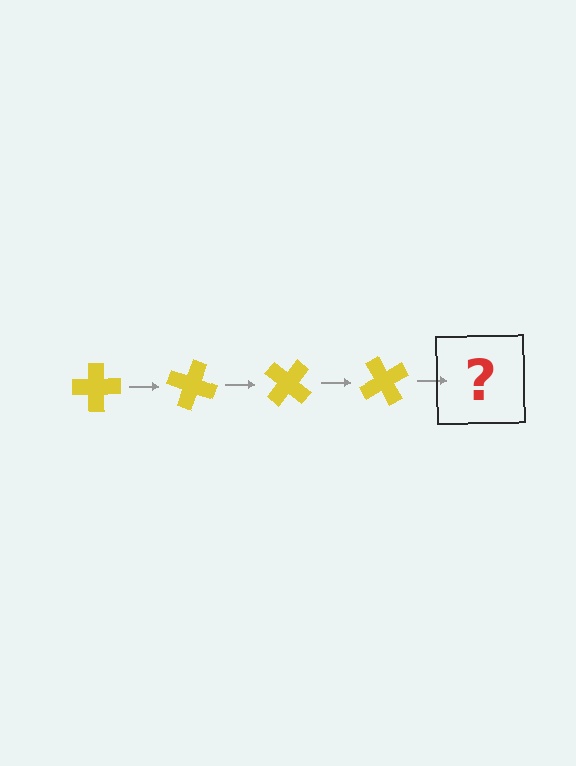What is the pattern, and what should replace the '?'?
The pattern is that the cross rotates 20 degrees each step. The '?' should be a yellow cross rotated 80 degrees.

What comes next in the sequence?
The next element should be a yellow cross rotated 80 degrees.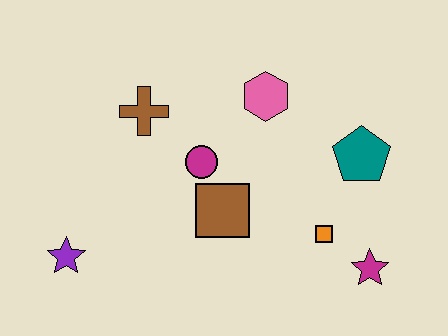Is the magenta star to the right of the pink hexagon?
Yes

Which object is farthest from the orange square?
The purple star is farthest from the orange square.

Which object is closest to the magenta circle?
The brown square is closest to the magenta circle.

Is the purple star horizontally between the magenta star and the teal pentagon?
No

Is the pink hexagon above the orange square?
Yes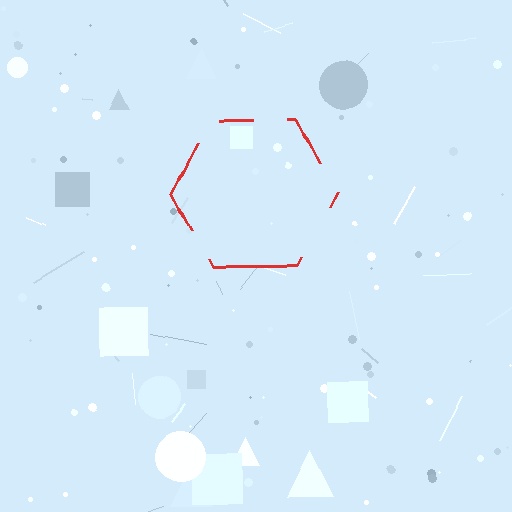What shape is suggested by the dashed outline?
The dashed outline suggests a hexagon.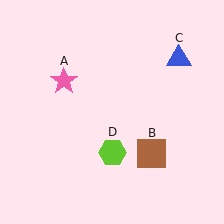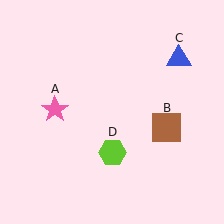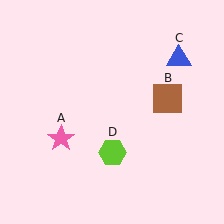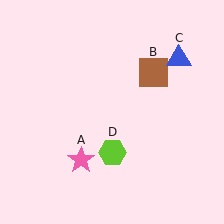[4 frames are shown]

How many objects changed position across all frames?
2 objects changed position: pink star (object A), brown square (object B).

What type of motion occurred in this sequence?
The pink star (object A), brown square (object B) rotated counterclockwise around the center of the scene.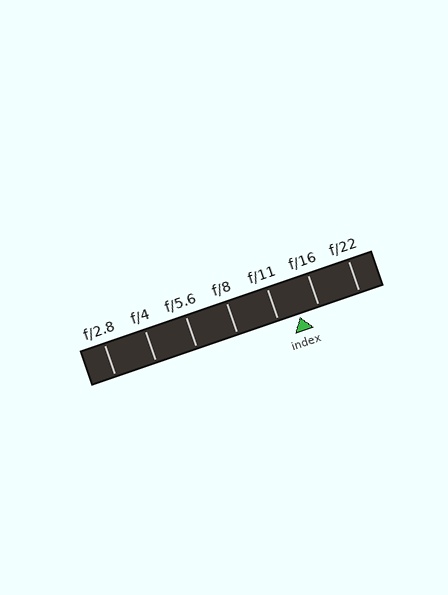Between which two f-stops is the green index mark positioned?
The index mark is between f/11 and f/16.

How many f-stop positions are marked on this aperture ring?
There are 7 f-stop positions marked.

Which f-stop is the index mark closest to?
The index mark is closest to f/16.